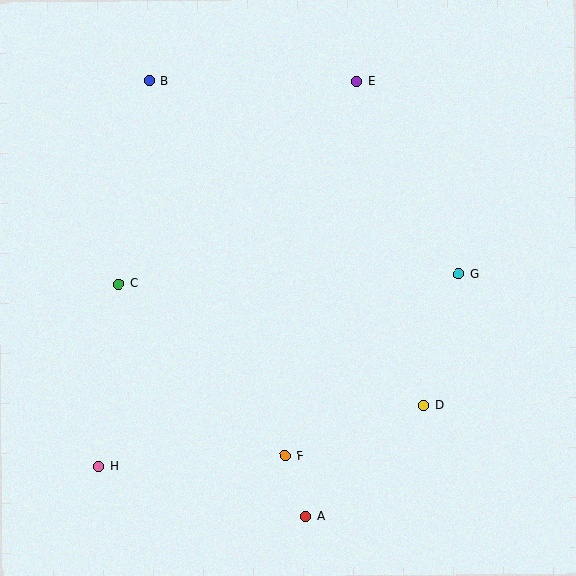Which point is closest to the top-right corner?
Point E is closest to the top-right corner.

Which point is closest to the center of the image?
Point F at (285, 456) is closest to the center.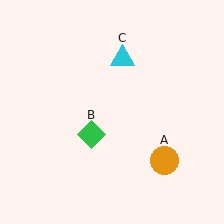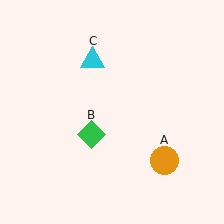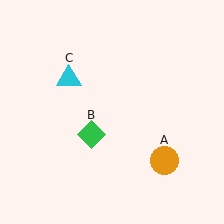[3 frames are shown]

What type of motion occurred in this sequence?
The cyan triangle (object C) rotated counterclockwise around the center of the scene.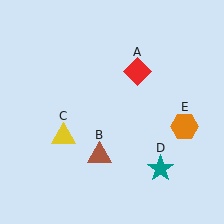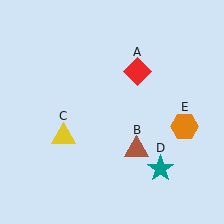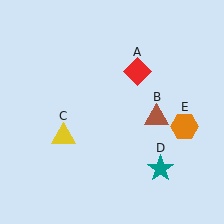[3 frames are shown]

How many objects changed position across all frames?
1 object changed position: brown triangle (object B).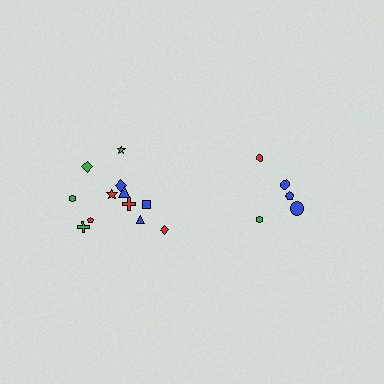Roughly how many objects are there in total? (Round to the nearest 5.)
Roughly 15 objects in total.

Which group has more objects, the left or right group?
The left group.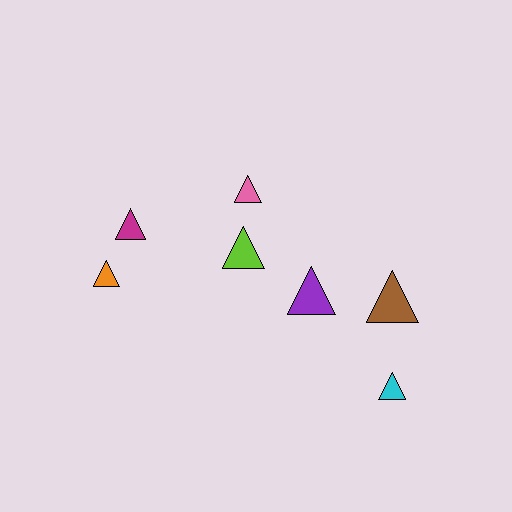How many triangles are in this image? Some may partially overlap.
There are 7 triangles.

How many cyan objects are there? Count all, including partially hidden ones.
There is 1 cyan object.